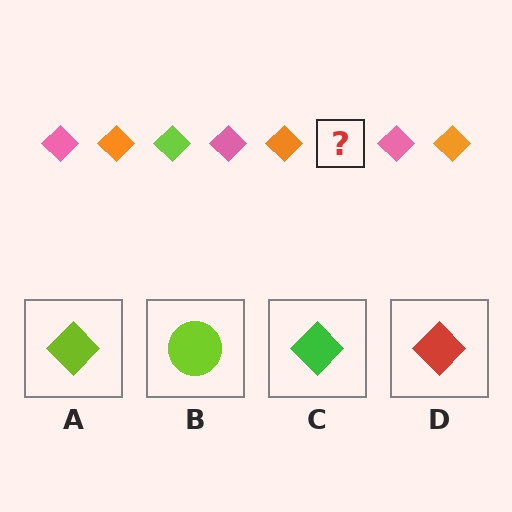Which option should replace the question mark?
Option A.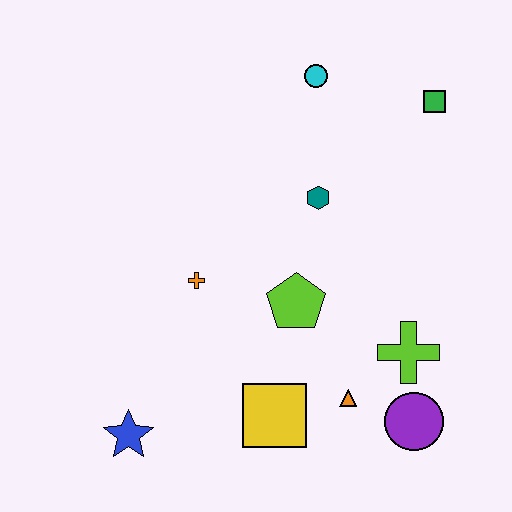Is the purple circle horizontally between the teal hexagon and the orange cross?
No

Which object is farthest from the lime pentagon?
The green square is farthest from the lime pentagon.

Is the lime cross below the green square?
Yes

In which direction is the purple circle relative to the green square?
The purple circle is below the green square.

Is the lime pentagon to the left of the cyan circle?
Yes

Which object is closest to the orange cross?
The lime pentagon is closest to the orange cross.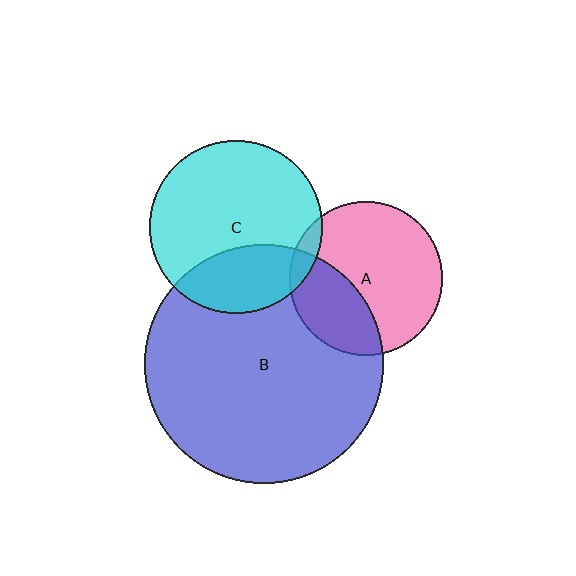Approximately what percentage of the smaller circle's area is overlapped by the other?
Approximately 5%.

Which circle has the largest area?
Circle B (blue).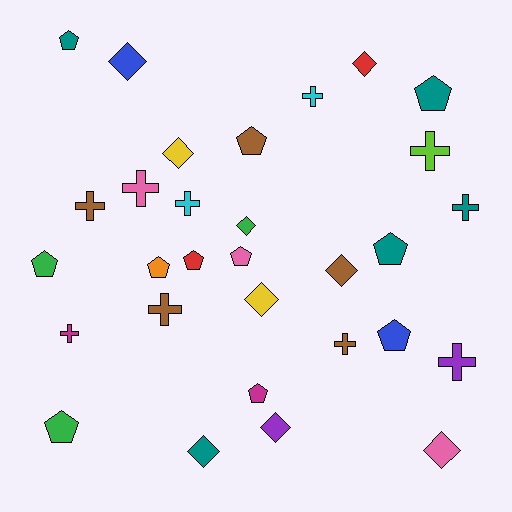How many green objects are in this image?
There are 3 green objects.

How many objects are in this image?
There are 30 objects.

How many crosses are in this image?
There are 10 crosses.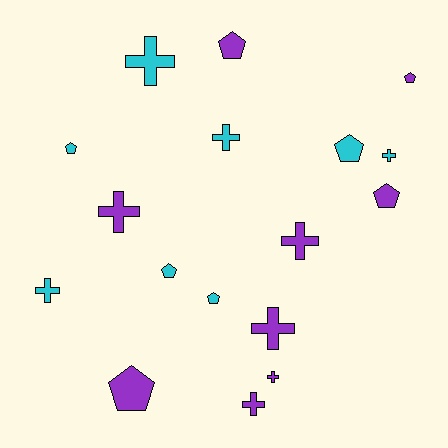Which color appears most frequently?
Purple, with 9 objects.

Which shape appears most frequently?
Cross, with 9 objects.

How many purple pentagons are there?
There are 4 purple pentagons.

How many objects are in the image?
There are 17 objects.